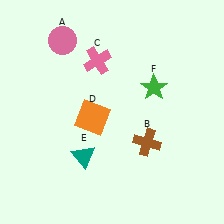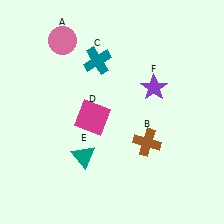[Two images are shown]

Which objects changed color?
C changed from pink to teal. D changed from orange to magenta. F changed from green to purple.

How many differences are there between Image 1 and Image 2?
There are 3 differences between the two images.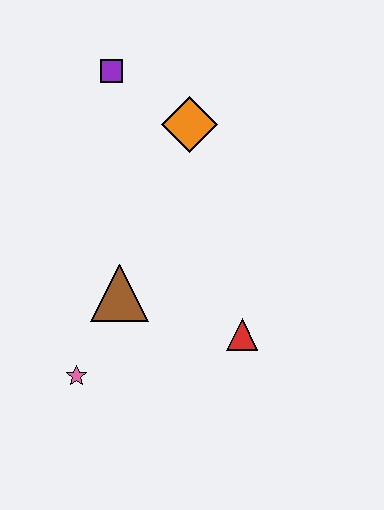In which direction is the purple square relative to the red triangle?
The purple square is above the red triangle.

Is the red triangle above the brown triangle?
No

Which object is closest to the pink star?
The brown triangle is closest to the pink star.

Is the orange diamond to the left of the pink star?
No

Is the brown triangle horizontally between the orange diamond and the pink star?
Yes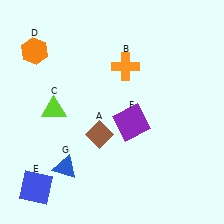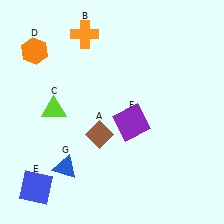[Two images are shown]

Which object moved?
The orange cross (B) moved left.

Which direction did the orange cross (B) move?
The orange cross (B) moved left.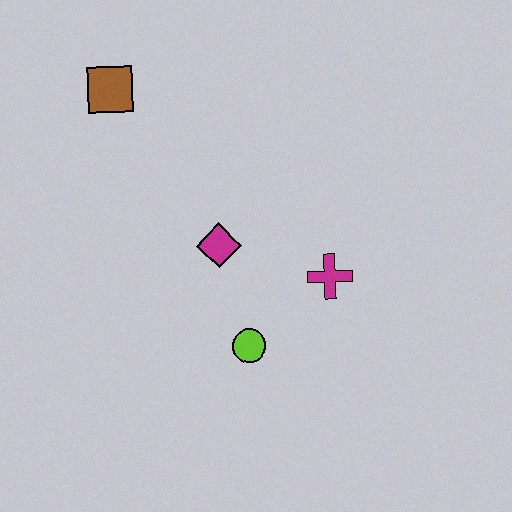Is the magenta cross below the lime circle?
No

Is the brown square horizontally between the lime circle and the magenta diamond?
No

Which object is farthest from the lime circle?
The brown square is farthest from the lime circle.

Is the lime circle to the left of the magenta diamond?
No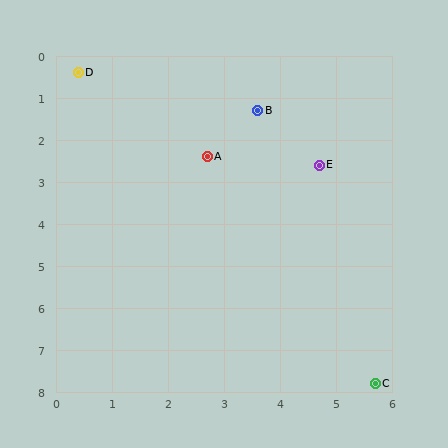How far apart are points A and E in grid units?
Points A and E are about 2.0 grid units apart.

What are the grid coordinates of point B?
Point B is at approximately (3.6, 1.3).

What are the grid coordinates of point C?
Point C is at approximately (5.7, 7.8).